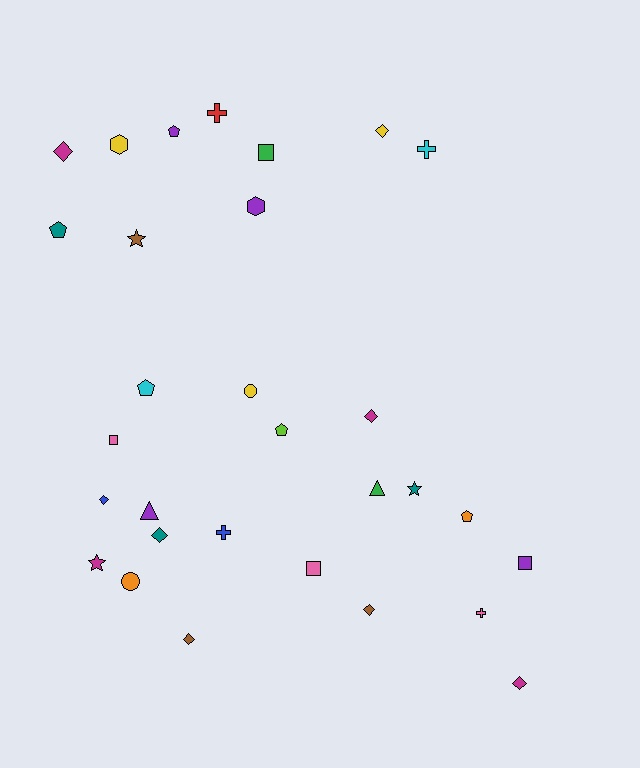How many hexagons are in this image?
There are 2 hexagons.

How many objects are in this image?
There are 30 objects.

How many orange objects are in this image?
There are 2 orange objects.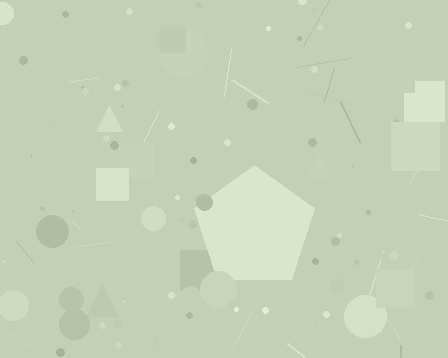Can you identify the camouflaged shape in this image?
The camouflaged shape is a pentagon.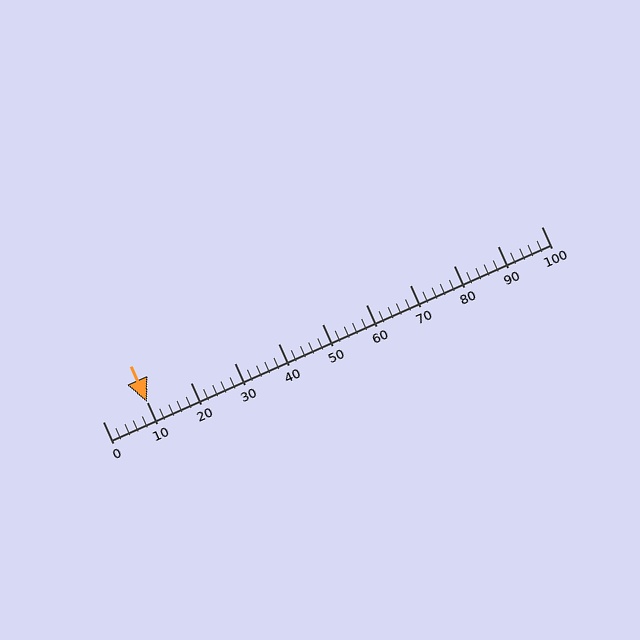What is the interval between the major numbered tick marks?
The major tick marks are spaced 10 units apart.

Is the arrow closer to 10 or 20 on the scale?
The arrow is closer to 10.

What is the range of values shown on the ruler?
The ruler shows values from 0 to 100.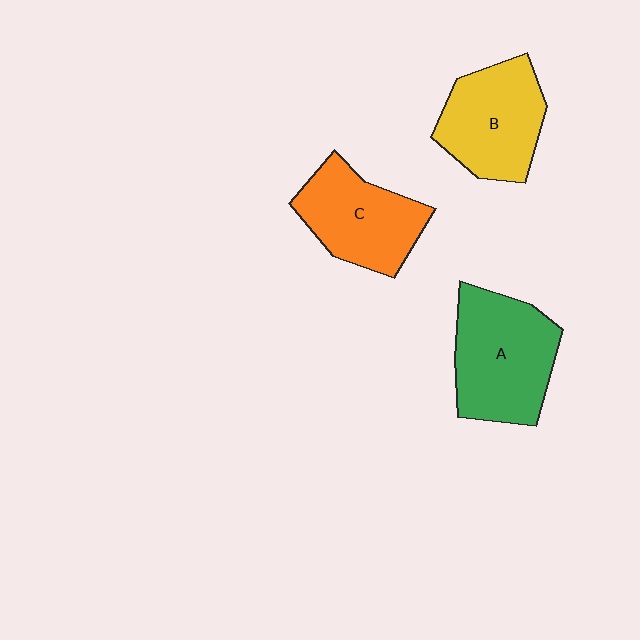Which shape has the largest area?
Shape A (green).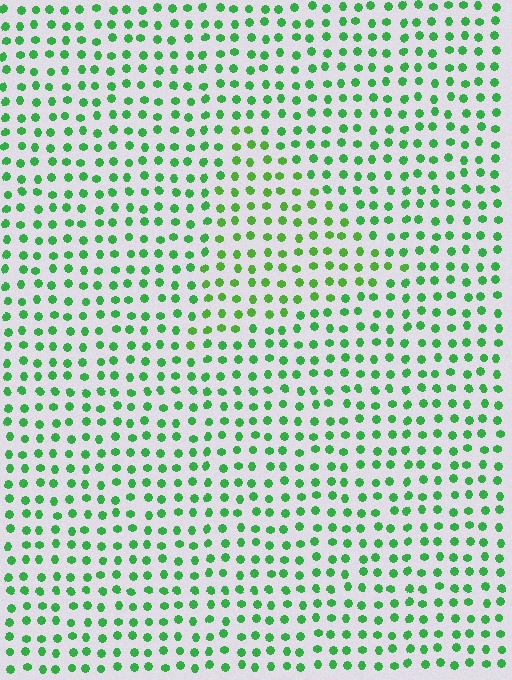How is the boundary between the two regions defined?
The boundary is defined purely by a slight shift in hue (about 22 degrees). Spacing, size, and orientation are identical on both sides.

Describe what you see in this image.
The image is filled with small green elements in a uniform arrangement. A triangle-shaped region is visible where the elements are tinted to a slightly different hue, forming a subtle color boundary.